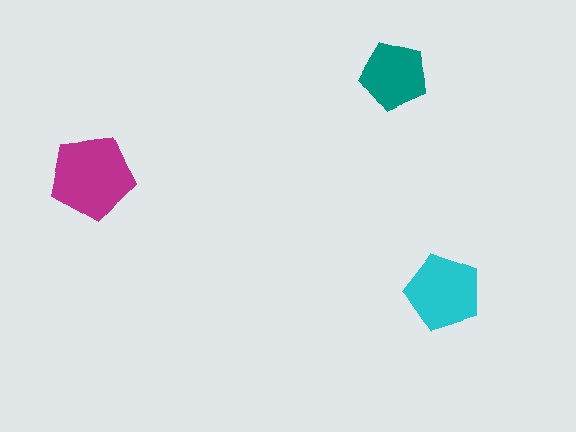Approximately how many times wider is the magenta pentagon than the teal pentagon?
About 1.5 times wider.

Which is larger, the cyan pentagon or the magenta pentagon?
The magenta one.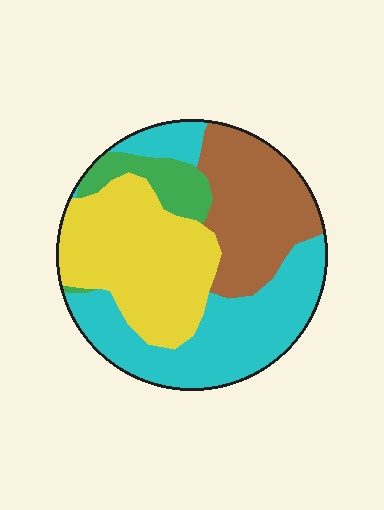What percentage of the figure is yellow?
Yellow takes up about one third (1/3) of the figure.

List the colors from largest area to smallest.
From largest to smallest: cyan, yellow, brown, green.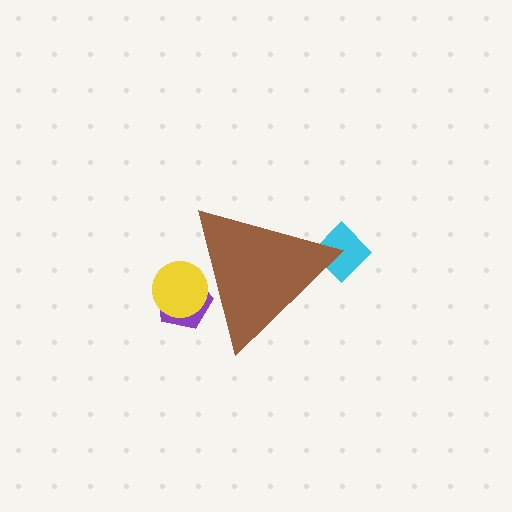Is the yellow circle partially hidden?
Yes, the yellow circle is partially hidden behind the brown triangle.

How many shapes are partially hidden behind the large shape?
3 shapes are partially hidden.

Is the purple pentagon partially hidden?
Yes, the purple pentagon is partially hidden behind the brown triangle.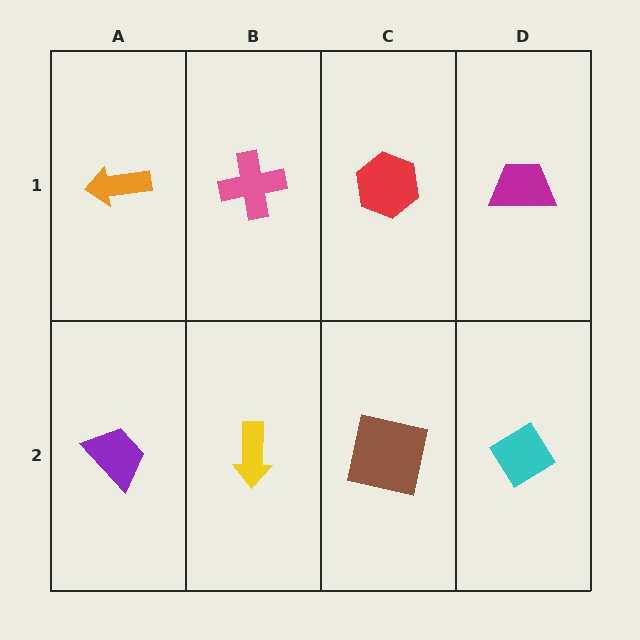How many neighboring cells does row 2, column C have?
3.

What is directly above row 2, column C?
A red hexagon.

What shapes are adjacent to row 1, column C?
A brown square (row 2, column C), a pink cross (row 1, column B), a magenta trapezoid (row 1, column D).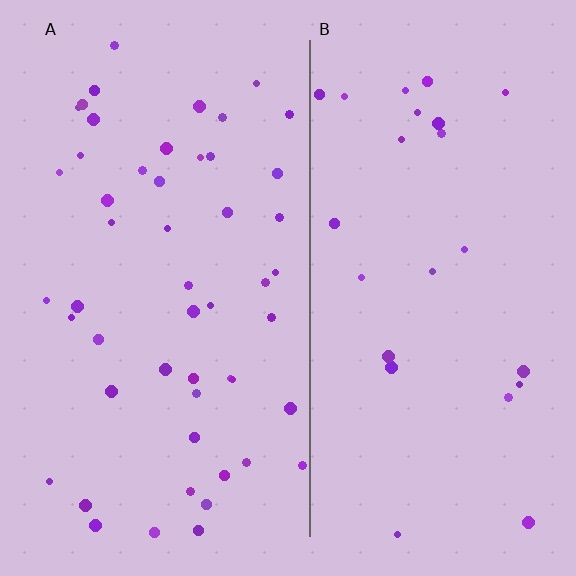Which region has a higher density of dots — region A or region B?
A (the left).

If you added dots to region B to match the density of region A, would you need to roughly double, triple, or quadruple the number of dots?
Approximately double.